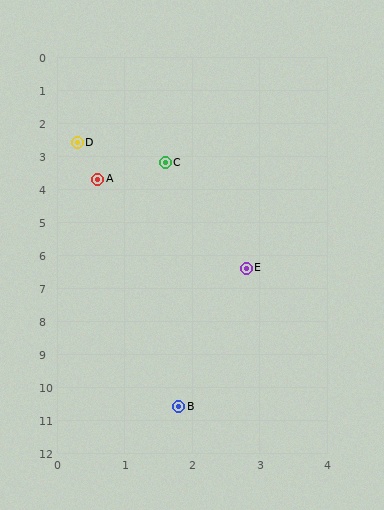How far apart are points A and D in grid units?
Points A and D are about 1.1 grid units apart.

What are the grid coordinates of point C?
Point C is at approximately (1.6, 3.2).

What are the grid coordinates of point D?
Point D is at approximately (0.3, 2.6).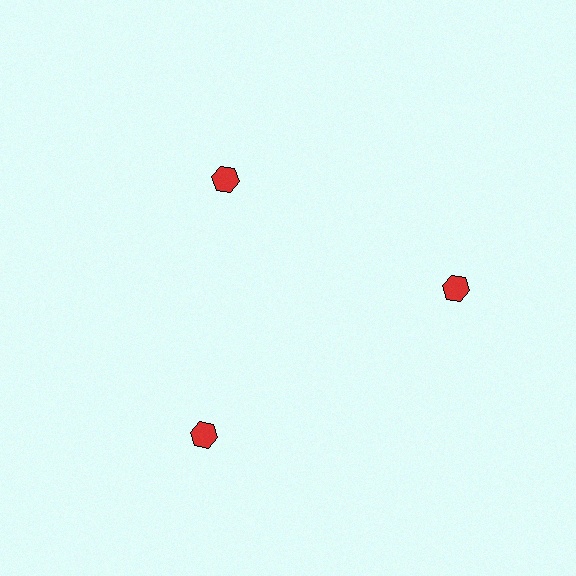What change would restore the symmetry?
The symmetry would be restored by moving it outward, back onto the ring so that all 3 hexagons sit at equal angles and equal distance from the center.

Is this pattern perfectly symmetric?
No. The 3 red hexagons are arranged in a ring, but one element near the 11 o'clock position is pulled inward toward the center, breaking the 3-fold rotational symmetry.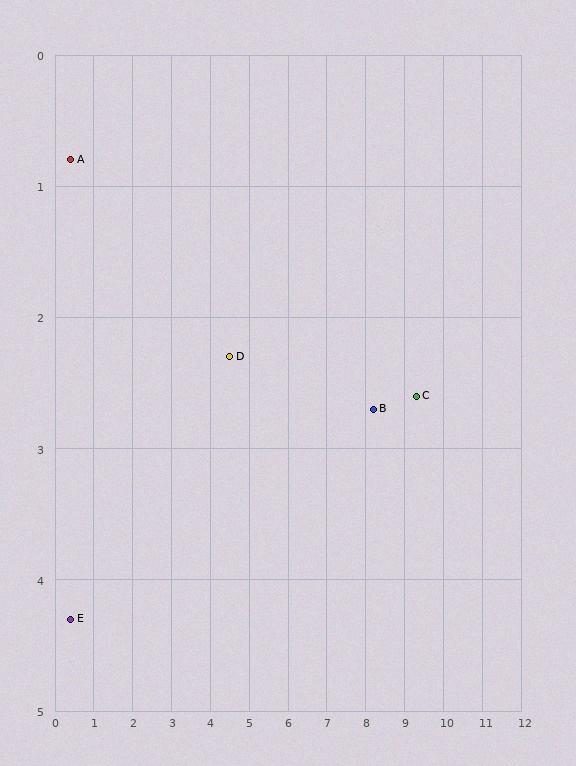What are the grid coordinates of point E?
Point E is at approximately (0.4, 4.3).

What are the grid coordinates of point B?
Point B is at approximately (8.2, 2.7).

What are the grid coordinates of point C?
Point C is at approximately (9.3, 2.6).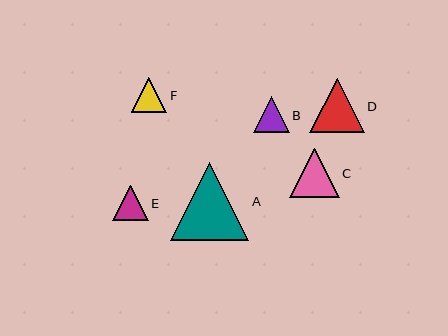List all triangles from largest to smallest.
From largest to smallest: A, D, C, E, B, F.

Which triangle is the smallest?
Triangle F is the smallest with a size of approximately 35 pixels.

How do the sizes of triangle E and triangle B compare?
Triangle E and triangle B are approximately the same size.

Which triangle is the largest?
Triangle A is the largest with a size of approximately 78 pixels.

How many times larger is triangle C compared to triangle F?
Triangle C is approximately 1.4 times the size of triangle F.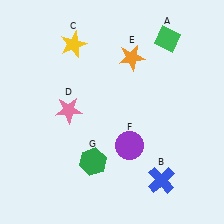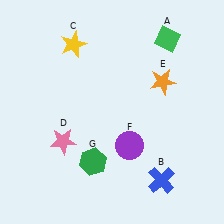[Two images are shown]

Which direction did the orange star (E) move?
The orange star (E) moved right.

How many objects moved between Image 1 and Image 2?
2 objects moved between the two images.